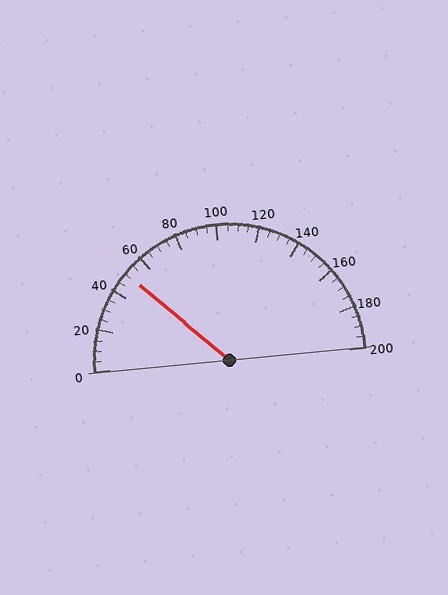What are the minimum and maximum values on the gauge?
The gauge ranges from 0 to 200.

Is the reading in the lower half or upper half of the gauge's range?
The reading is in the lower half of the range (0 to 200).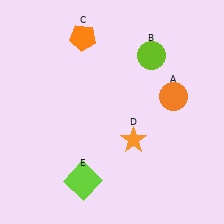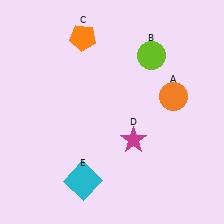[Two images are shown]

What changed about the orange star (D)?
In Image 1, D is orange. In Image 2, it changed to magenta.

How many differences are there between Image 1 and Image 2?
There are 2 differences between the two images.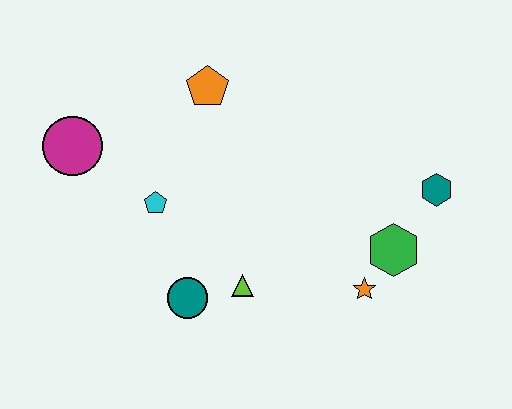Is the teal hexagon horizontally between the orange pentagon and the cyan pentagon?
No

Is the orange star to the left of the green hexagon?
Yes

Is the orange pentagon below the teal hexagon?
No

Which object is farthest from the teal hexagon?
The magenta circle is farthest from the teal hexagon.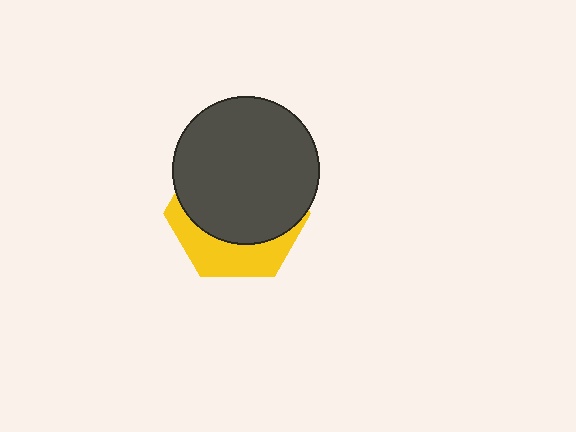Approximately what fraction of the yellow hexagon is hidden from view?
Roughly 67% of the yellow hexagon is hidden behind the dark gray circle.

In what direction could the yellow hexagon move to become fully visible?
The yellow hexagon could move down. That would shift it out from behind the dark gray circle entirely.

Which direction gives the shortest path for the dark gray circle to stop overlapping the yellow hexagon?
Moving up gives the shortest separation.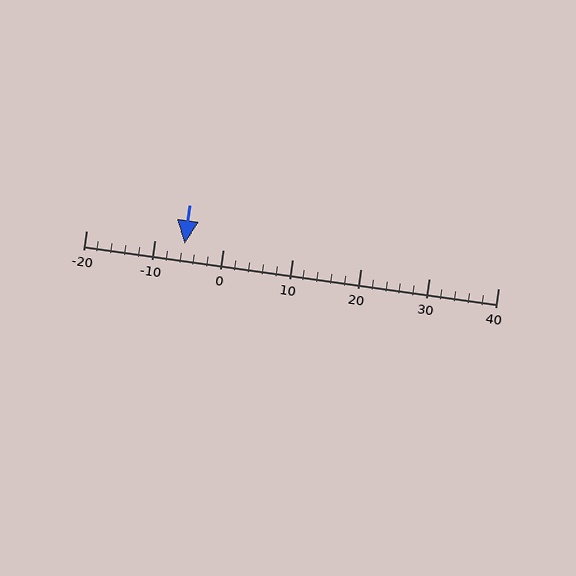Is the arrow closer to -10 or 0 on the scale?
The arrow is closer to -10.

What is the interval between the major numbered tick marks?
The major tick marks are spaced 10 units apart.